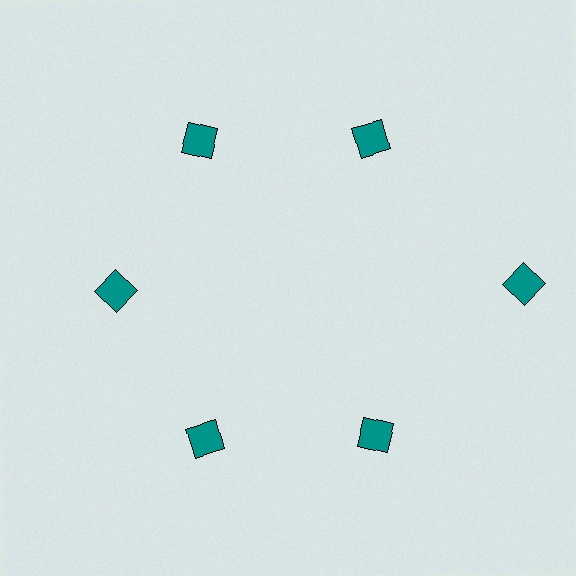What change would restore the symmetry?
The symmetry would be restored by moving it inward, back onto the ring so that all 6 diamonds sit at equal angles and equal distance from the center.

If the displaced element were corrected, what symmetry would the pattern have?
It would have 6-fold rotational symmetry — the pattern would map onto itself every 60 degrees.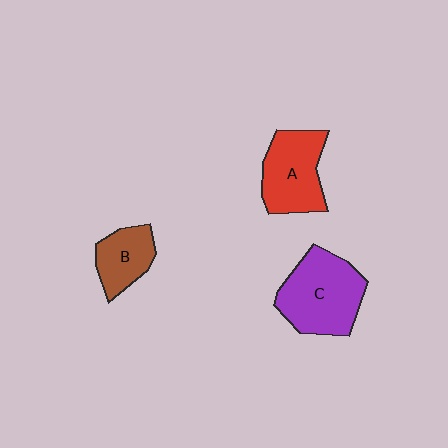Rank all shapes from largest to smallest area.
From largest to smallest: C (purple), A (red), B (brown).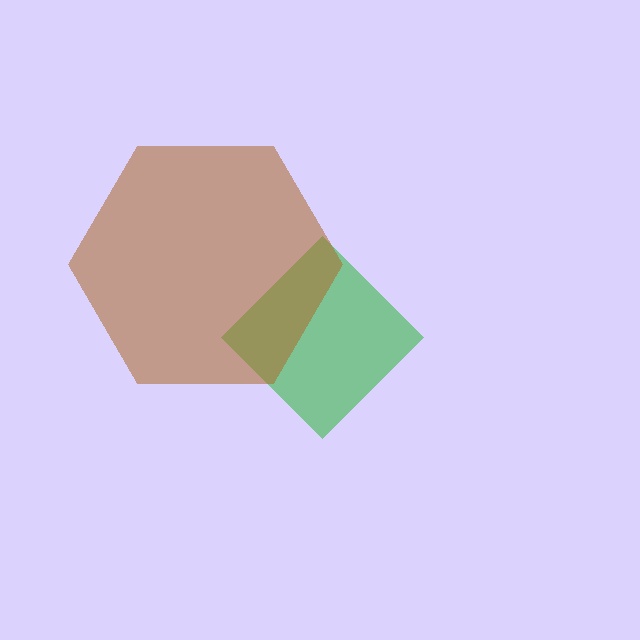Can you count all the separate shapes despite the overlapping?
Yes, there are 2 separate shapes.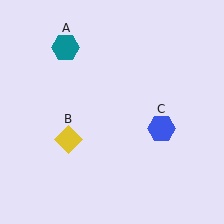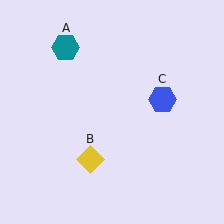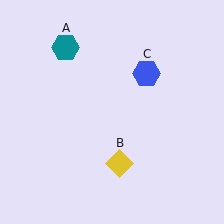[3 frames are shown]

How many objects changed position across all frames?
2 objects changed position: yellow diamond (object B), blue hexagon (object C).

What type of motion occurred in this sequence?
The yellow diamond (object B), blue hexagon (object C) rotated counterclockwise around the center of the scene.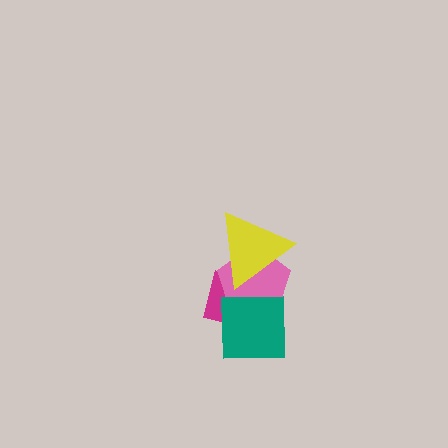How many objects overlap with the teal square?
3 objects overlap with the teal square.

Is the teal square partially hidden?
Yes, it is partially covered by another shape.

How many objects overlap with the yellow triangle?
3 objects overlap with the yellow triangle.